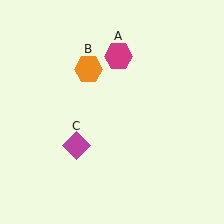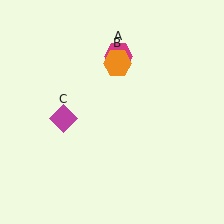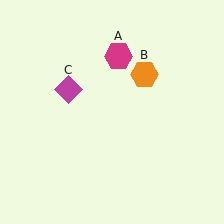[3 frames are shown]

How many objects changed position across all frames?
2 objects changed position: orange hexagon (object B), magenta diamond (object C).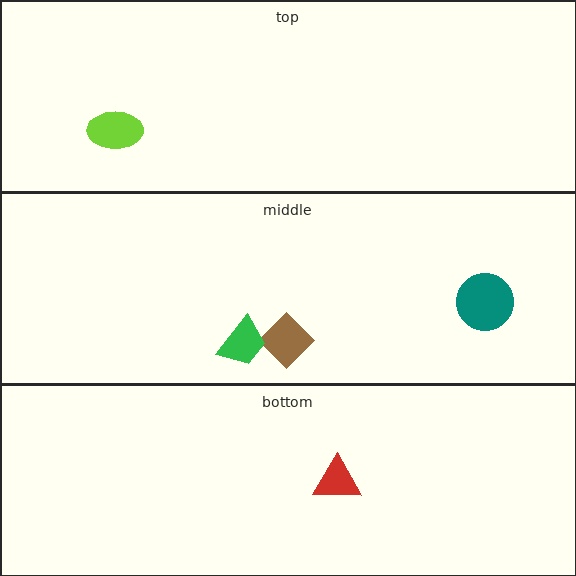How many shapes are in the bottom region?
1.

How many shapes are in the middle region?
3.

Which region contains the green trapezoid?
The middle region.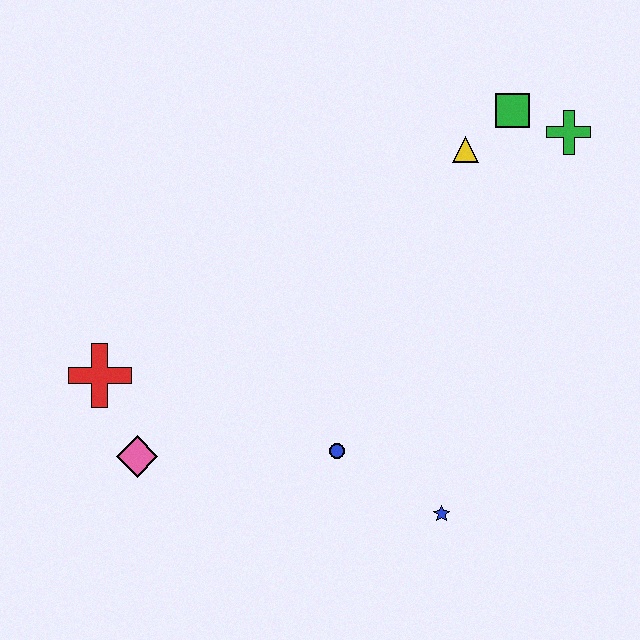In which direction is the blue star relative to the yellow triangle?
The blue star is below the yellow triangle.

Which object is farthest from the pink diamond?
The green cross is farthest from the pink diamond.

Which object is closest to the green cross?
The green square is closest to the green cross.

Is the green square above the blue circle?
Yes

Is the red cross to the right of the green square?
No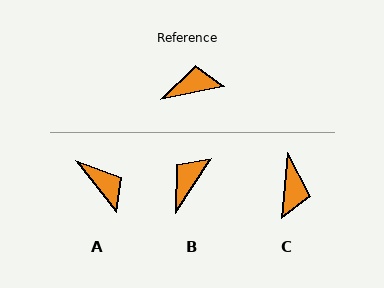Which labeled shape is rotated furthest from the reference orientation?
C, about 107 degrees away.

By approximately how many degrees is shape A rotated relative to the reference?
Approximately 63 degrees clockwise.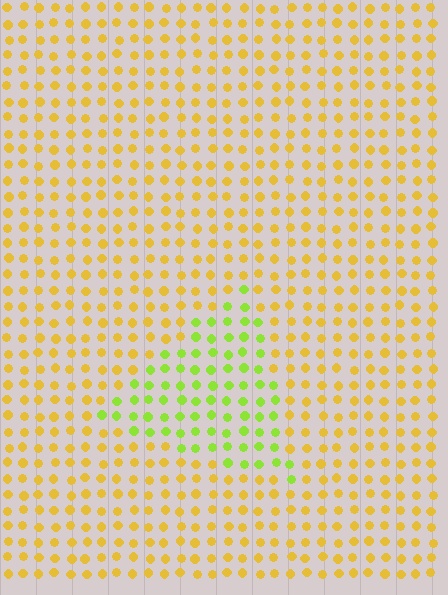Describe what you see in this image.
The image is filled with small yellow elements in a uniform arrangement. A triangle-shaped region is visible where the elements are tinted to a slightly different hue, forming a subtle color boundary.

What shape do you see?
I see a triangle.